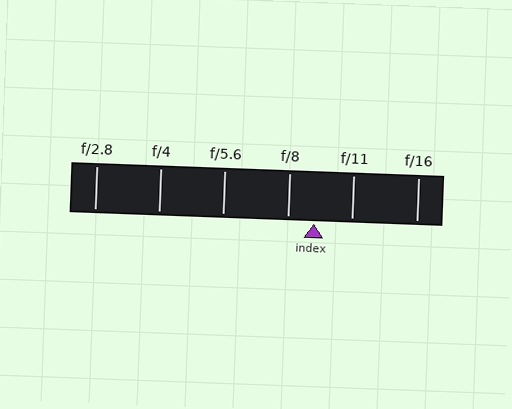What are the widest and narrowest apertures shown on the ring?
The widest aperture shown is f/2.8 and the narrowest is f/16.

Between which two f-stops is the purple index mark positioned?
The index mark is between f/8 and f/11.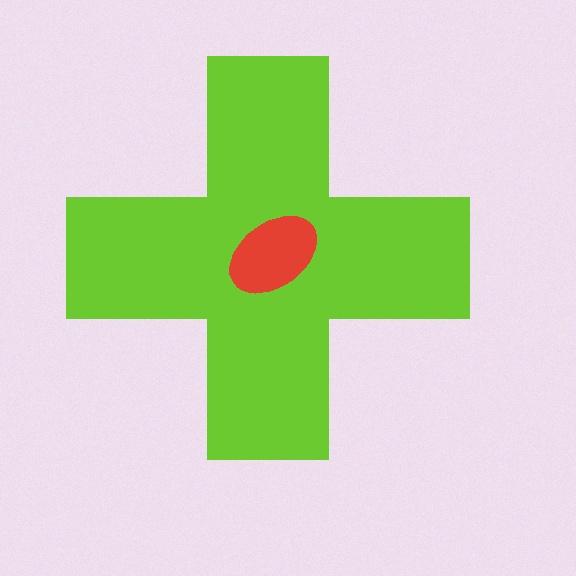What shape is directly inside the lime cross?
The red ellipse.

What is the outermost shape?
The lime cross.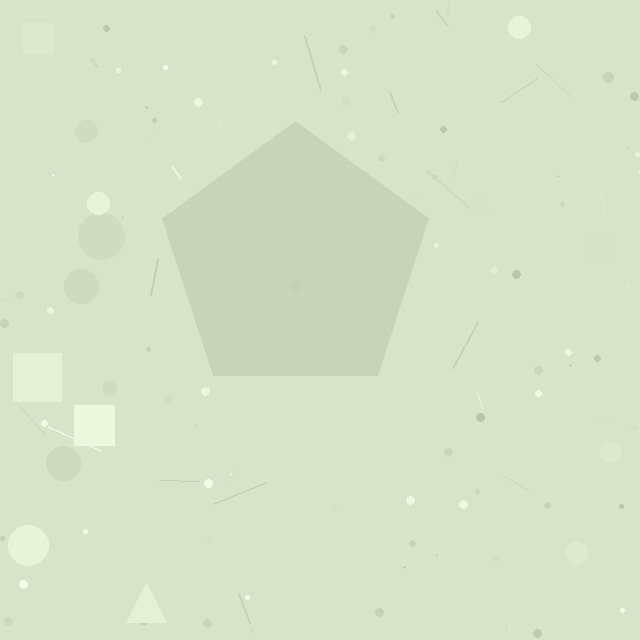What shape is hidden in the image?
A pentagon is hidden in the image.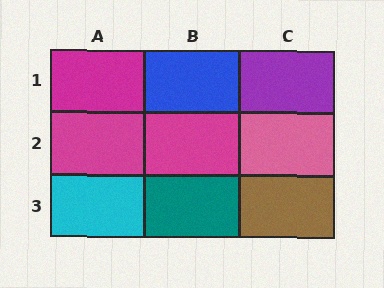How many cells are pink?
1 cell is pink.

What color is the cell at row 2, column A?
Magenta.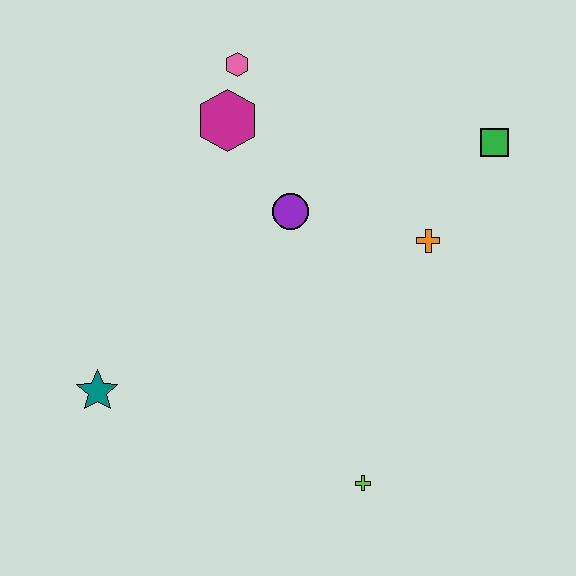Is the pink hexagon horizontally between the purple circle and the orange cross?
No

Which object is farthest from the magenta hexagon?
The lime cross is farthest from the magenta hexagon.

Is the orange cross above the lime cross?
Yes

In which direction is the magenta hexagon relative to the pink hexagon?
The magenta hexagon is below the pink hexagon.